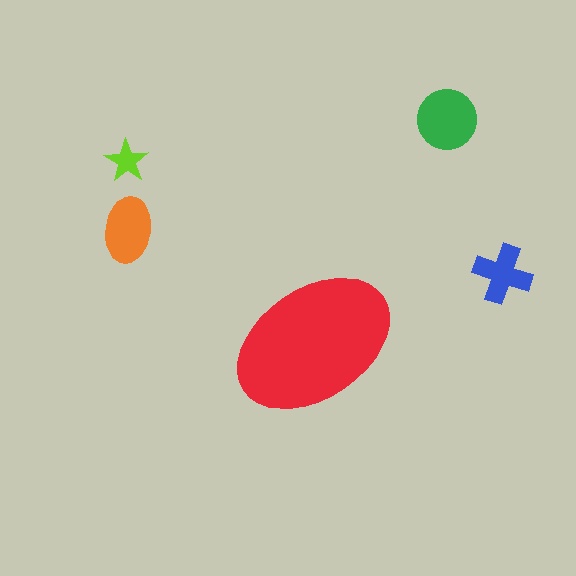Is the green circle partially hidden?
No, the green circle is fully visible.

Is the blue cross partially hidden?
No, the blue cross is fully visible.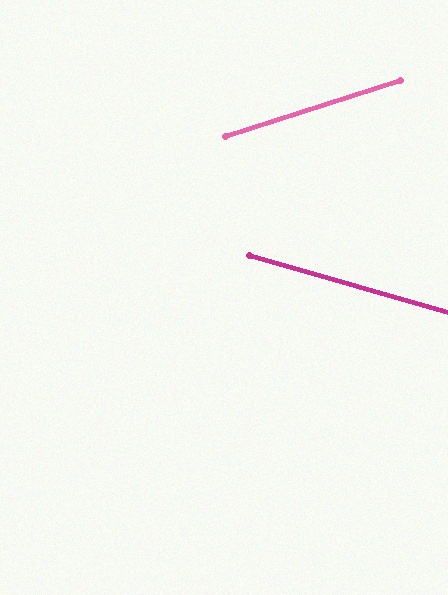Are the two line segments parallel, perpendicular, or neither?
Neither parallel nor perpendicular — they differ by about 34°.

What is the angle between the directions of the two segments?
Approximately 34 degrees.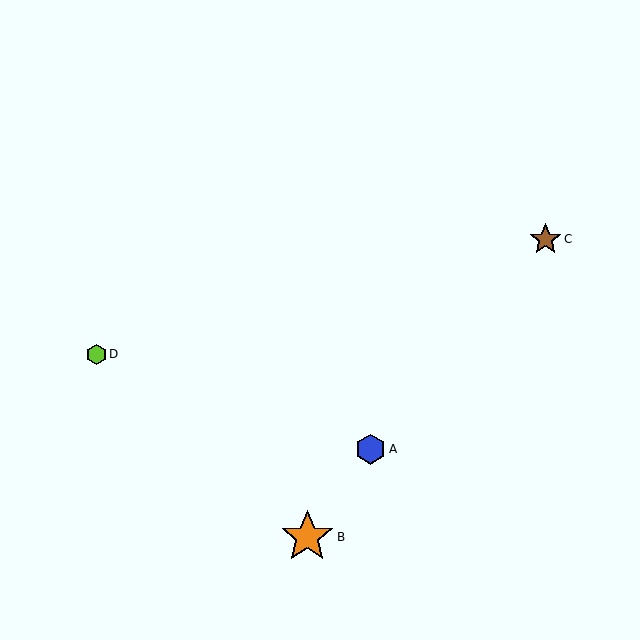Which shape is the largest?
The orange star (labeled B) is the largest.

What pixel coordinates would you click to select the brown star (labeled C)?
Click at (545, 239) to select the brown star C.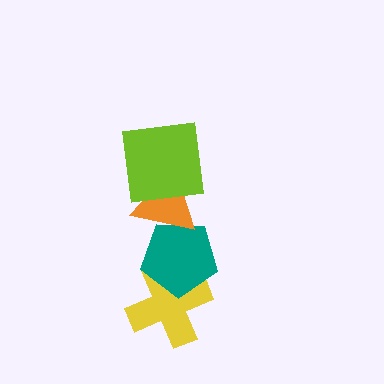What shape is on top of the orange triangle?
The lime square is on top of the orange triangle.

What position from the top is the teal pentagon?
The teal pentagon is 3rd from the top.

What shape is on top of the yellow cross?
The teal pentagon is on top of the yellow cross.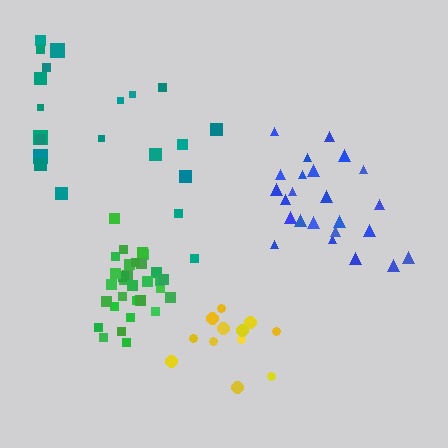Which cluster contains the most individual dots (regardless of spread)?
Green (32).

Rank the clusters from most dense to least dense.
green, blue, yellow, teal.